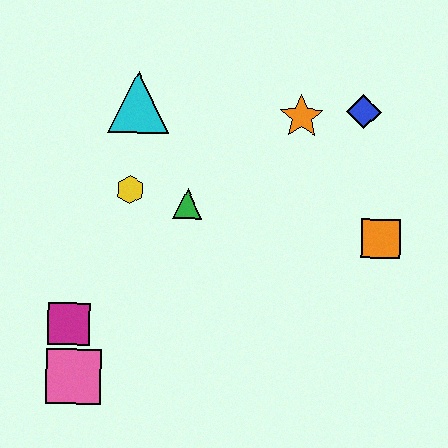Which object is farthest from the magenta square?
The blue diamond is farthest from the magenta square.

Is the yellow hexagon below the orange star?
Yes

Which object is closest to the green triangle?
The yellow hexagon is closest to the green triangle.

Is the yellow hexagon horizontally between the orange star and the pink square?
Yes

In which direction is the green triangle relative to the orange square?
The green triangle is to the left of the orange square.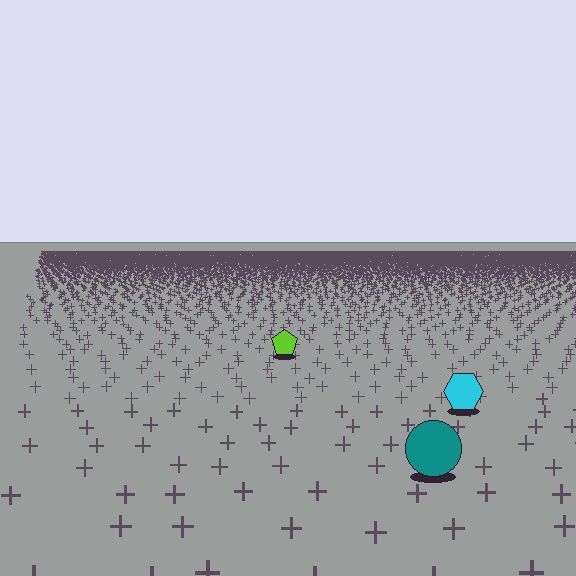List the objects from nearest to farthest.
From nearest to farthest: the teal circle, the cyan hexagon, the lime pentagon.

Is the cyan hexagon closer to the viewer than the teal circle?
No. The teal circle is closer — you can tell from the texture gradient: the ground texture is coarser near it.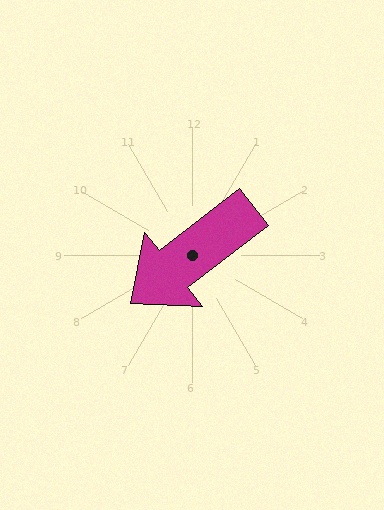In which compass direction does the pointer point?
Southwest.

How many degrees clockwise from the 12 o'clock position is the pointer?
Approximately 232 degrees.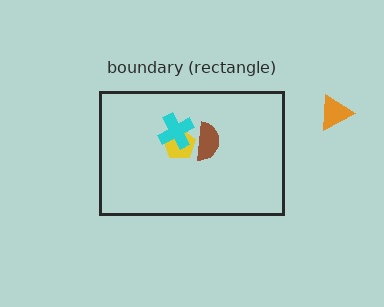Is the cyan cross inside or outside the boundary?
Inside.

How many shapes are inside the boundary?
3 inside, 1 outside.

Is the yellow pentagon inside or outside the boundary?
Inside.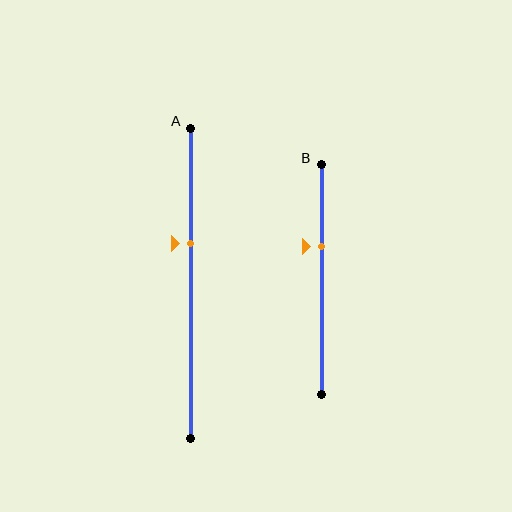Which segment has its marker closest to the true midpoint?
Segment A has its marker closest to the true midpoint.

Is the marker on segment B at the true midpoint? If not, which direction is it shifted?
No, the marker on segment B is shifted upward by about 14% of the segment length.